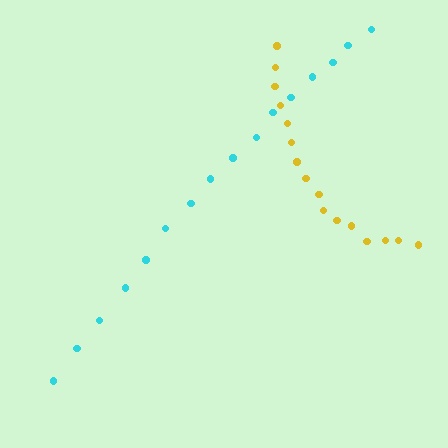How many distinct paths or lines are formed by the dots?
There are 2 distinct paths.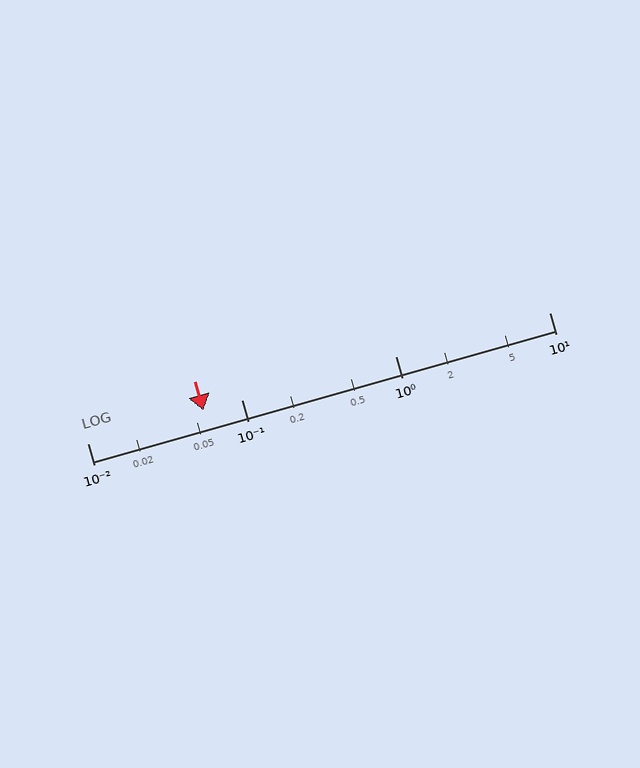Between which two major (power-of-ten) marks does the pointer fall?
The pointer is between 0.01 and 0.1.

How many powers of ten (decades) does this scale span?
The scale spans 3 decades, from 0.01 to 10.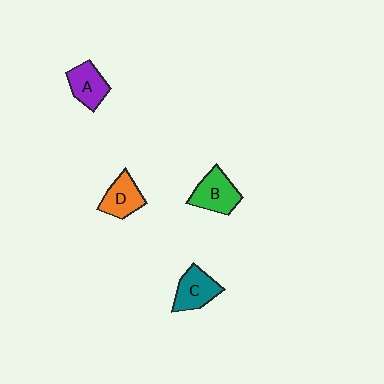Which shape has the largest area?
Shape B (green).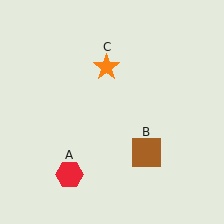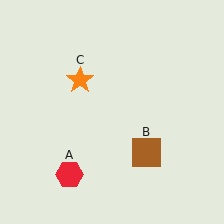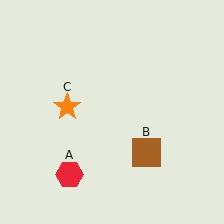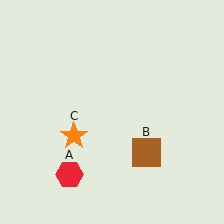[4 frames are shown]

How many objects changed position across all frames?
1 object changed position: orange star (object C).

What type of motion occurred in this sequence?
The orange star (object C) rotated counterclockwise around the center of the scene.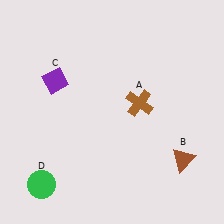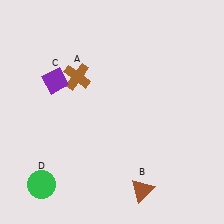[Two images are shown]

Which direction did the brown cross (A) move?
The brown cross (A) moved left.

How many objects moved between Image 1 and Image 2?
2 objects moved between the two images.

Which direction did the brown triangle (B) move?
The brown triangle (B) moved left.